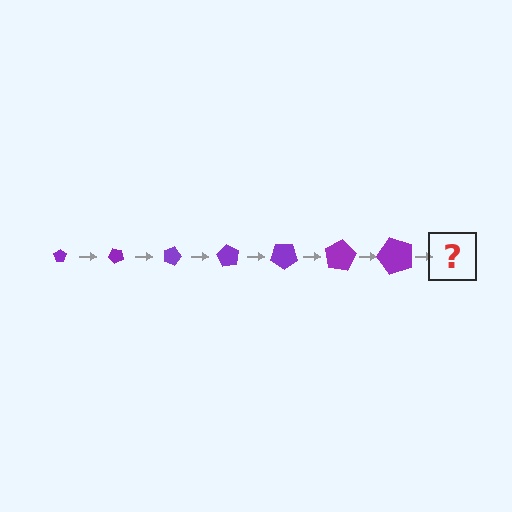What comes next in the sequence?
The next element should be a pentagon, larger than the previous one and rotated 315 degrees from the start.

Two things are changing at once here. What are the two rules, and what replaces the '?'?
The two rules are that the pentagon grows larger each step and it rotates 45 degrees each step. The '?' should be a pentagon, larger than the previous one and rotated 315 degrees from the start.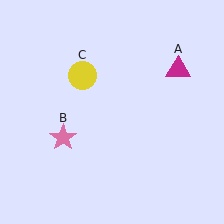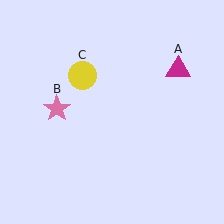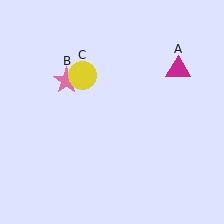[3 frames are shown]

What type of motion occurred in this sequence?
The pink star (object B) rotated clockwise around the center of the scene.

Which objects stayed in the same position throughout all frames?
Magenta triangle (object A) and yellow circle (object C) remained stationary.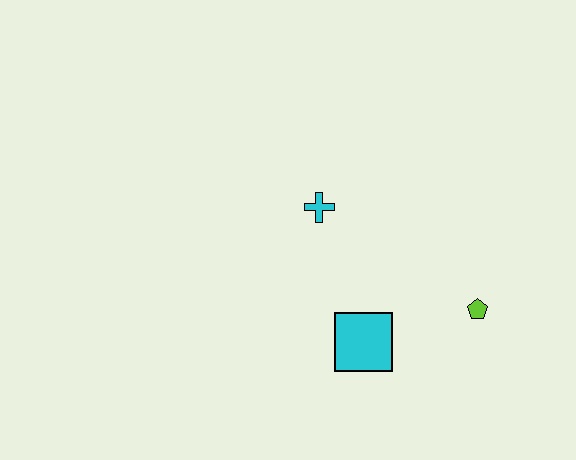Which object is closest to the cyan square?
The lime pentagon is closest to the cyan square.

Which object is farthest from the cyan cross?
The lime pentagon is farthest from the cyan cross.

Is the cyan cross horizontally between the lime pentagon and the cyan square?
No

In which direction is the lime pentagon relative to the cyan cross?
The lime pentagon is to the right of the cyan cross.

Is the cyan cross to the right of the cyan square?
No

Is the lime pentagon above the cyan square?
Yes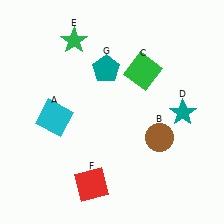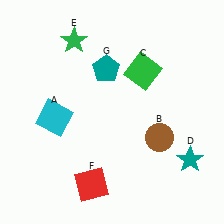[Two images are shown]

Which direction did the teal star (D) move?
The teal star (D) moved down.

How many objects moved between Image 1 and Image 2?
1 object moved between the two images.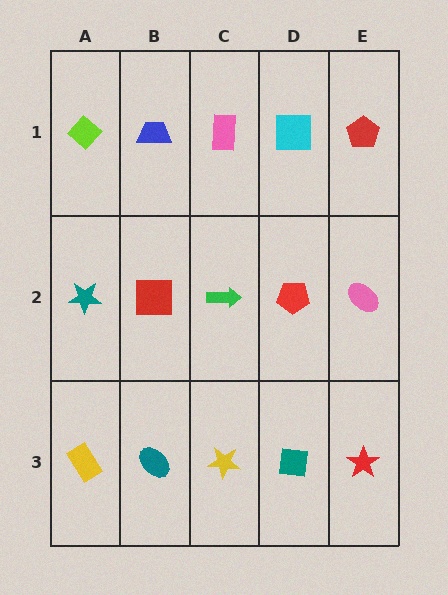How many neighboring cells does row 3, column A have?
2.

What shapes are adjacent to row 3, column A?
A teal star (row 2, column A), a teal ellipse (row 3, column B).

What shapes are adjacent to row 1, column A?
A teal star (row 2, column A), a blue trapezoid (row 1, column B).